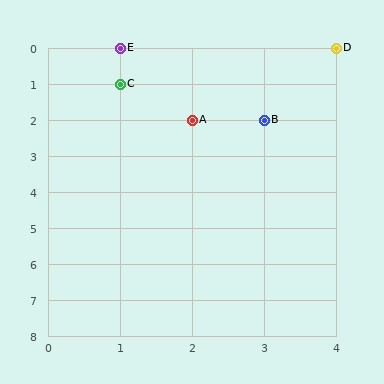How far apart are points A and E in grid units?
Points A and E are 1 column and 2 rows apart (about 2.2 grid units diagonally).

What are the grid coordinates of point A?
Point A is at grid coordinates (2, 2).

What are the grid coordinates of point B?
Point B is at grid coordinates (3, 2).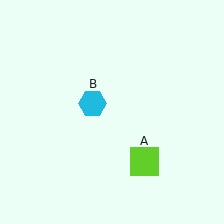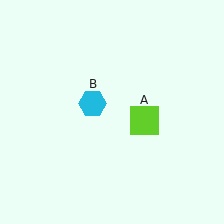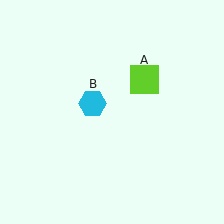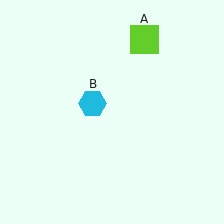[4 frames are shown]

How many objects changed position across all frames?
1 object changed position: lime square (object A).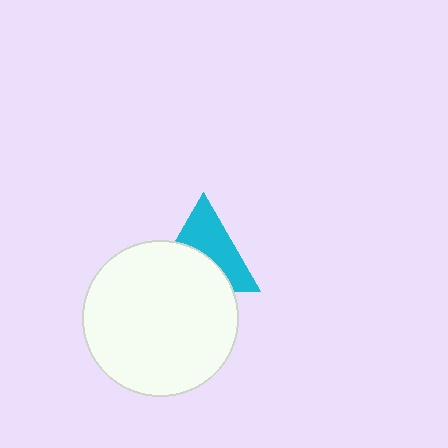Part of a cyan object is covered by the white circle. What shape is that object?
It is a triangle.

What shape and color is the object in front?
The object in front is a white circle.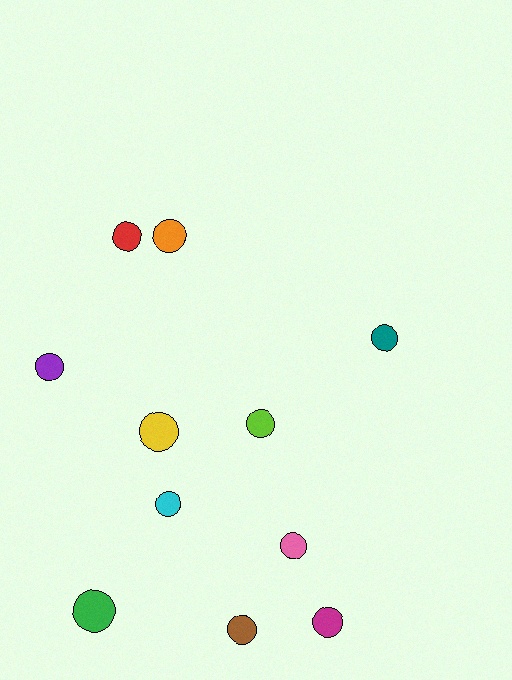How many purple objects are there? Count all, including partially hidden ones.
There is 1 purple object.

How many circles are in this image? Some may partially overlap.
There are 11 circles.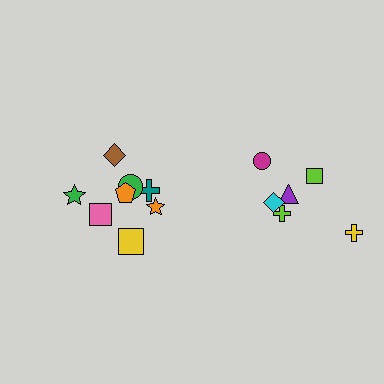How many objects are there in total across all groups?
There are 14 objects.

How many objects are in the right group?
There are 6 objects.